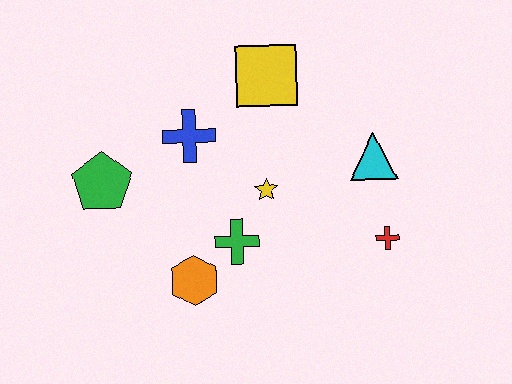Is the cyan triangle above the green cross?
Yes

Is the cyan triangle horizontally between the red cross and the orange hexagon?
Yes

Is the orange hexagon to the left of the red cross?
Yes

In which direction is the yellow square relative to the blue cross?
The yellow square is to the right of the blue cross.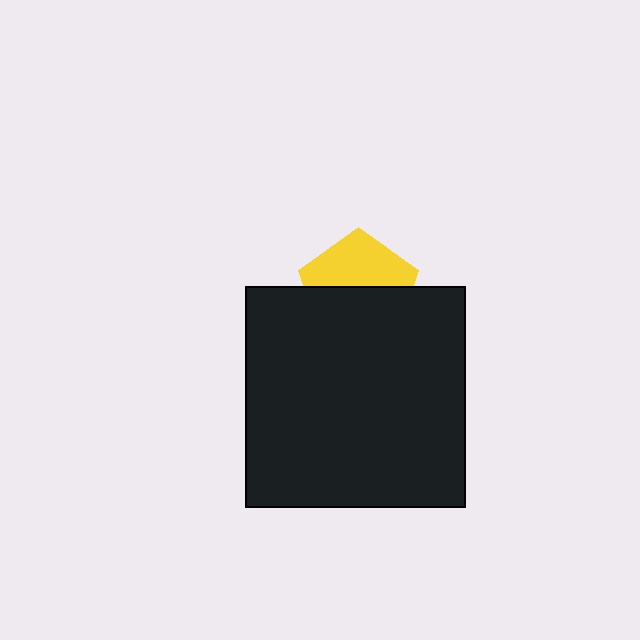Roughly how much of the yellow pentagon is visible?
About half of it is visible (roughly 45%).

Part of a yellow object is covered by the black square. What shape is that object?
It is a pentagon.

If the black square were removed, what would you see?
You would see the complete yellow pentagon.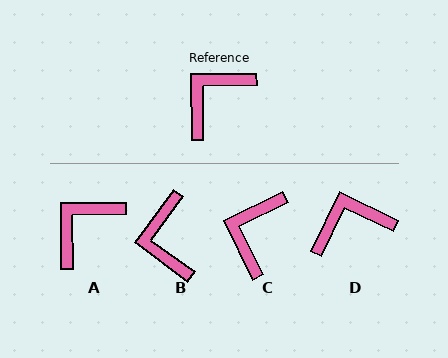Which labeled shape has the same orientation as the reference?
A.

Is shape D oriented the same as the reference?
No, it is off by about 26 degrees.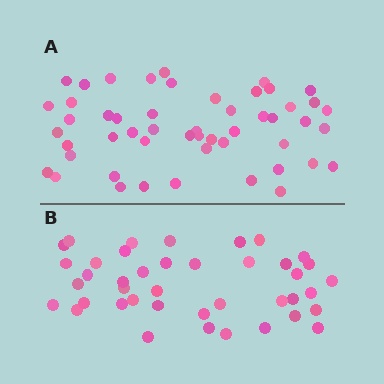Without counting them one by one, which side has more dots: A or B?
Region A (the top region) has more dots.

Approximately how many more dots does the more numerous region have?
Region A has roughly 10 or so more dots than region B.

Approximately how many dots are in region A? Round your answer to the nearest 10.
About 50 dots. (The exact count is 51, which rounds to 50.)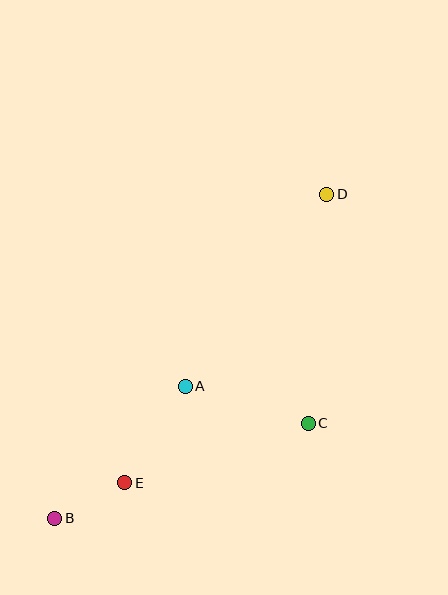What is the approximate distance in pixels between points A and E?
The distance between A and E is approximately 114 pixels.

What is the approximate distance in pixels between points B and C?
The distance between B and C is approximately 271 pixels.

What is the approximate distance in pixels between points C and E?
The distance between C and E is approximately 193 pixels.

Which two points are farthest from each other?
Points B and D are farthest from each other.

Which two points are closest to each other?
Points B and E are closest to each other.